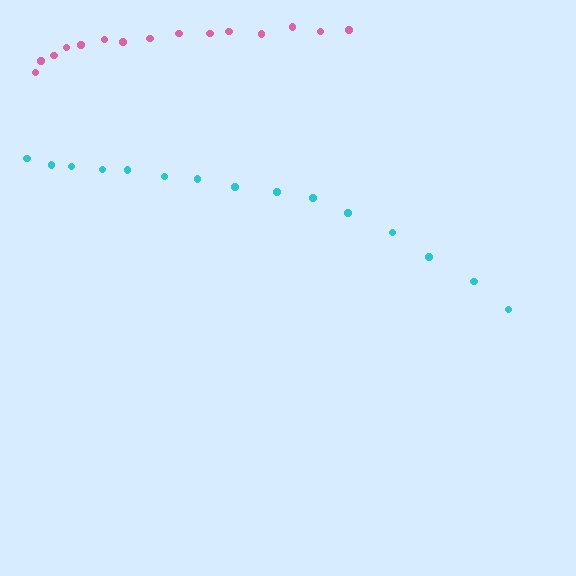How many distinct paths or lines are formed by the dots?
There are 2 distinct paths.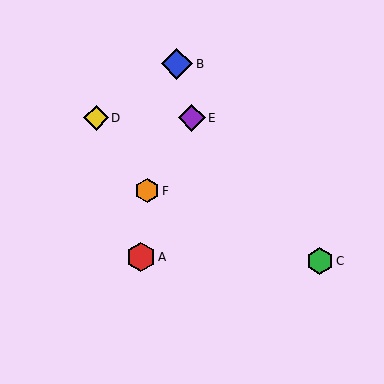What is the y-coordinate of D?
Object D is at y≈118.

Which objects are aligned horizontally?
Objects D, E are aligned horizontally.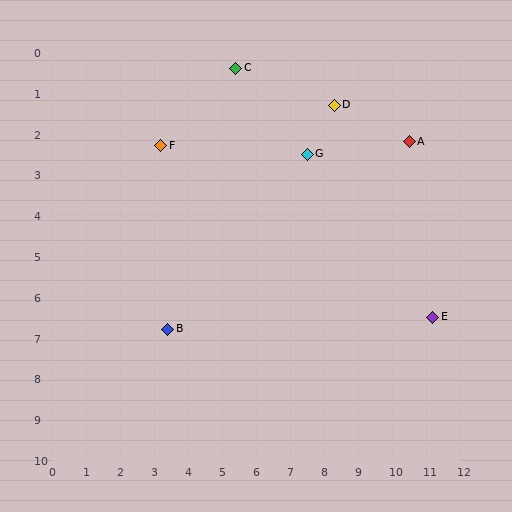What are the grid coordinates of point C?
Point C is at approximately (5.4, 0.4).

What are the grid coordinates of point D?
Point D is at approximately (8.3, 1.3).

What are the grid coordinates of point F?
Point F is at approximately (3.2, 2.3).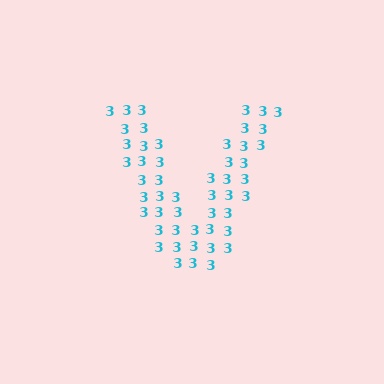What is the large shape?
The large shape is the letter V.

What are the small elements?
The small elements are digit 3's.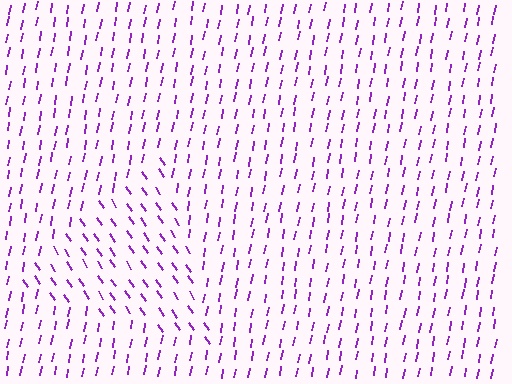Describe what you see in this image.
The image is filled with small purple line segments. A triangle region in the image has lines oriented differently from the surrounding lines, creating a visible texture boundary.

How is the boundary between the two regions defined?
The boundary is defined purely by a change in line orientation (approximately 45 degrees difference). All lines are the same color and thickness.